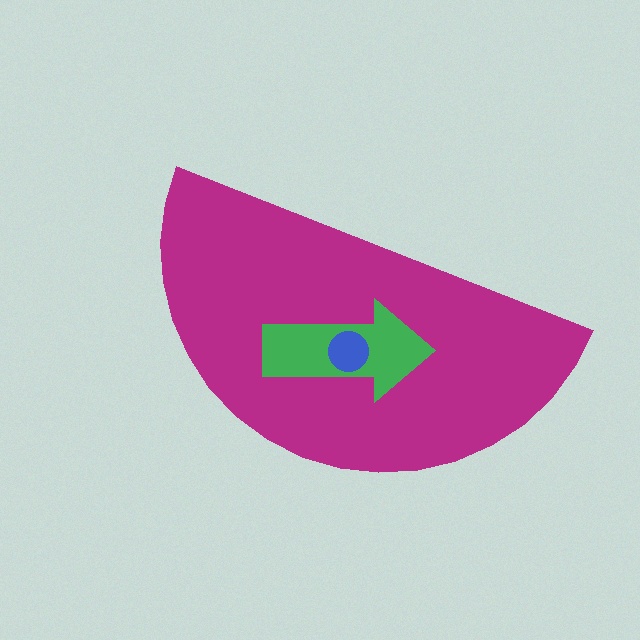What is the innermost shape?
The blue circle.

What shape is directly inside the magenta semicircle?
The green arrow.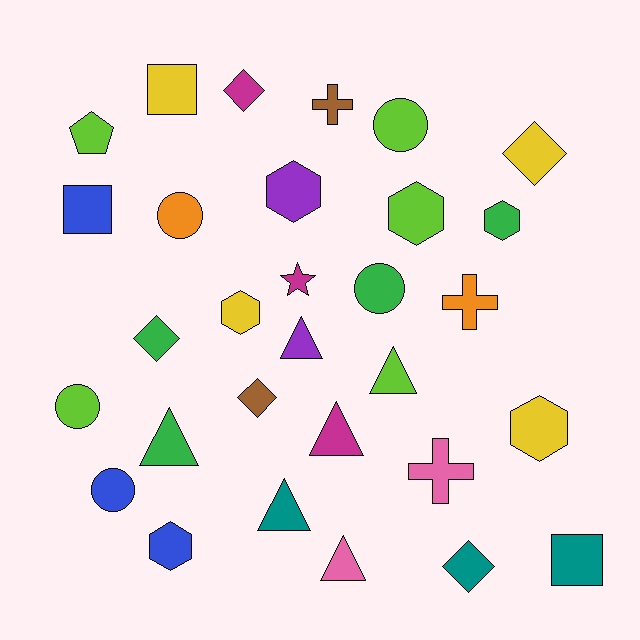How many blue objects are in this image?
There are 3 blue objects.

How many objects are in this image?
There are 30 objects.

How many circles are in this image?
There are 5 circles.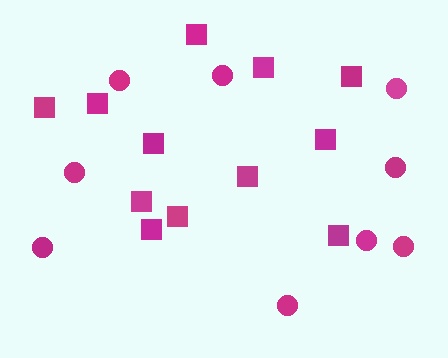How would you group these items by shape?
There are 2 groups: one group of circles (9) and one group of squares (12).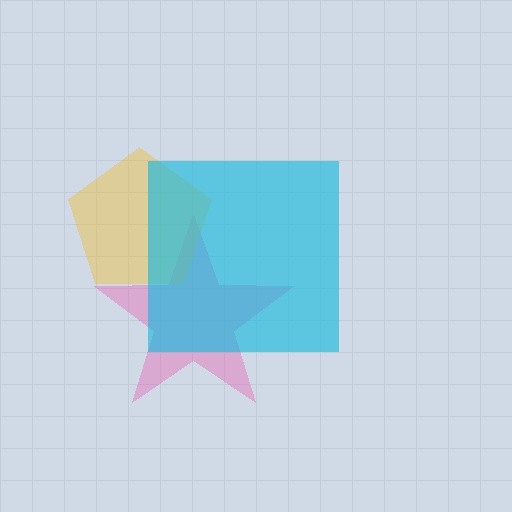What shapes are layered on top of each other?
The layered shapes are: a pink star, a yellow pentagon, a cyan square.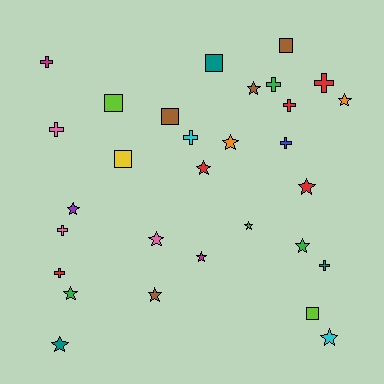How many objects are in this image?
There are 30 objects.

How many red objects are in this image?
There are 5 red objects.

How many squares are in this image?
There are 6 squares.